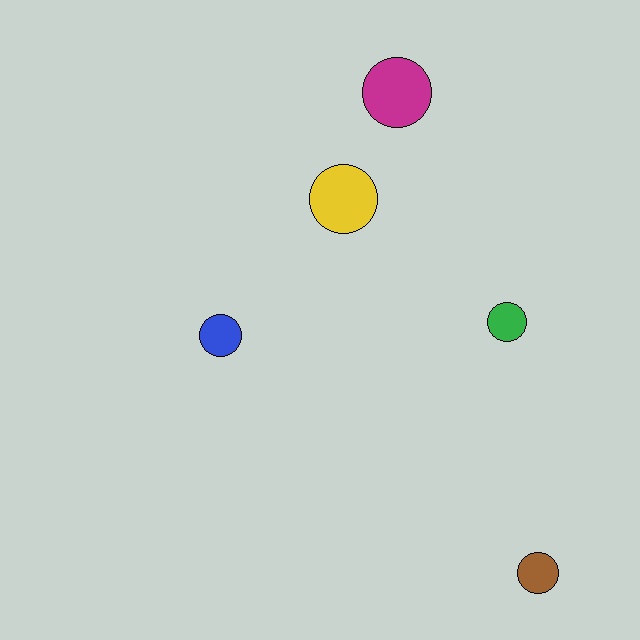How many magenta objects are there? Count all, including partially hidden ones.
There is 1 magenta object.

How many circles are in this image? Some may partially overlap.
There are 5 circles.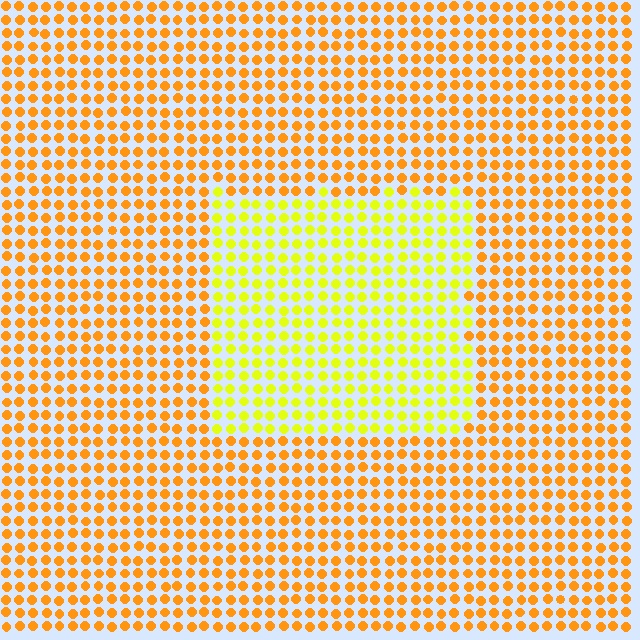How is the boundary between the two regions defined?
The boundary is defined purely by a slight shift in hue (about 34 degrees). Spacing, size, and orientation are identical on both sides.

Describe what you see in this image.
The image is filled with small orange elements in a uniform arrangement. A rectangle-shaped region is visible where the elements are tinted to a slightly different hue, forming a subtle color boundary.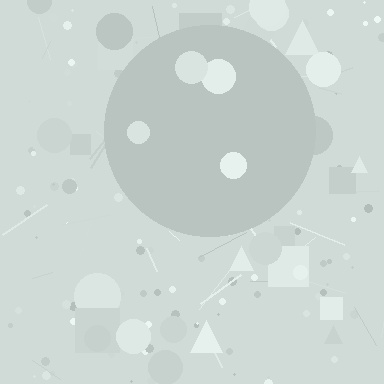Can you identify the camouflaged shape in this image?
The camouflaged shape is a circle.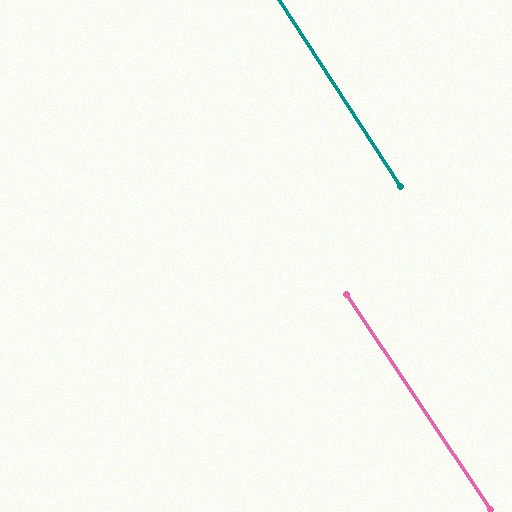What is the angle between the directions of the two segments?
Approximately 1 degree.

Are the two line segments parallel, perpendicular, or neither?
Parallel — their directions differ by only 1.0°.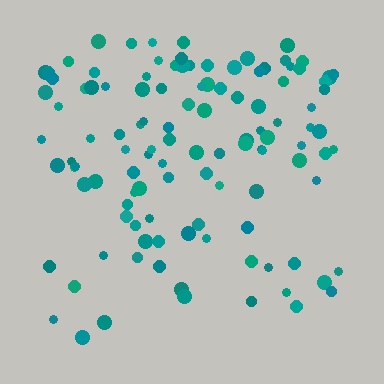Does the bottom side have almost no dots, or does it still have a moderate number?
Still a moderate number, just noticeably fewer than the top.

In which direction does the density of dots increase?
From bottom to top, with the top side densest.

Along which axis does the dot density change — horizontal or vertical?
Vertical.